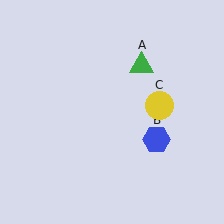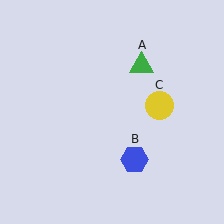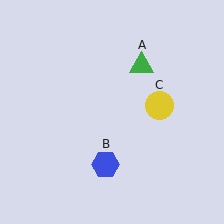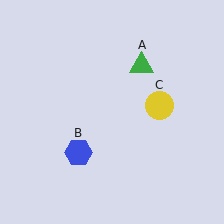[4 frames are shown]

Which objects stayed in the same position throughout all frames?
Green triangle (object A) and yellow circle (object C) remained stationary.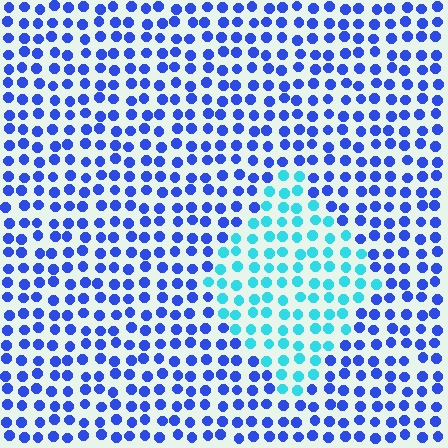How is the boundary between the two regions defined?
The boundary is defined purely by a slight shift in hue (about 48 degrees). Spacing, size, and orientation are identical on both sides.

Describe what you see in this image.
The image is filled with small blue elements in a uniform arrangement. A diamond-shaped region is visible where the elements are tinted to a slightly different hue, forming a subtle color boundary.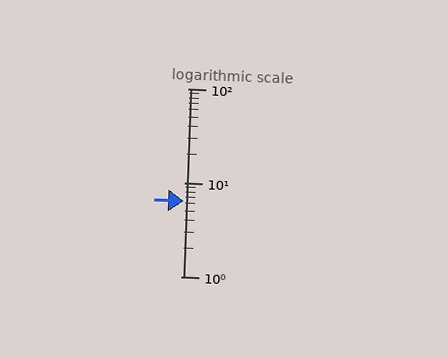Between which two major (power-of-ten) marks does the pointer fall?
The pointer is between 1 and 10.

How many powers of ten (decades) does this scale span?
The scale spans 2 decades, from 1 to 100.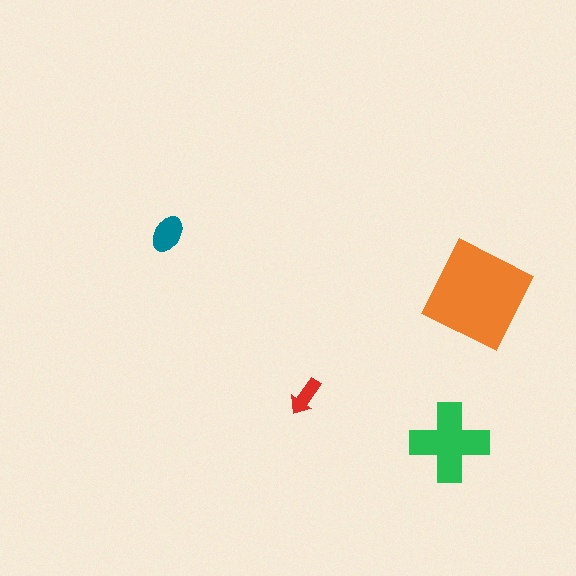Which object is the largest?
The orange diamond.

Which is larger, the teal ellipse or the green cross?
The green cross.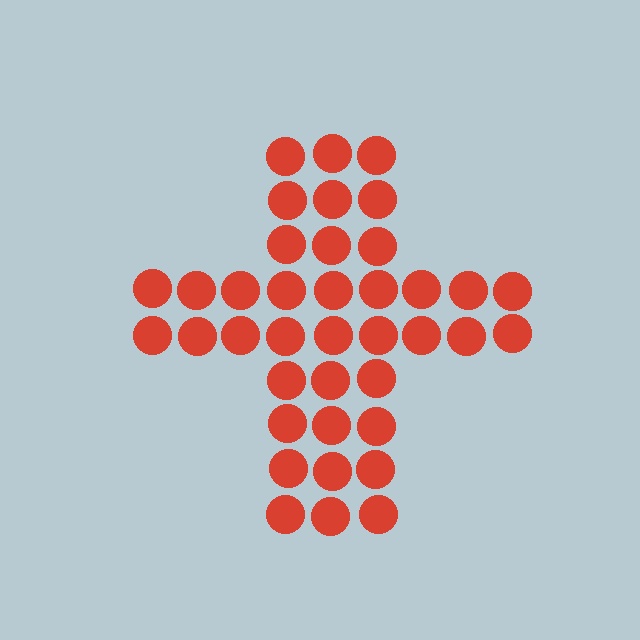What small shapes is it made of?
It is made of small circles.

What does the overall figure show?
The overall figure shows a cross.